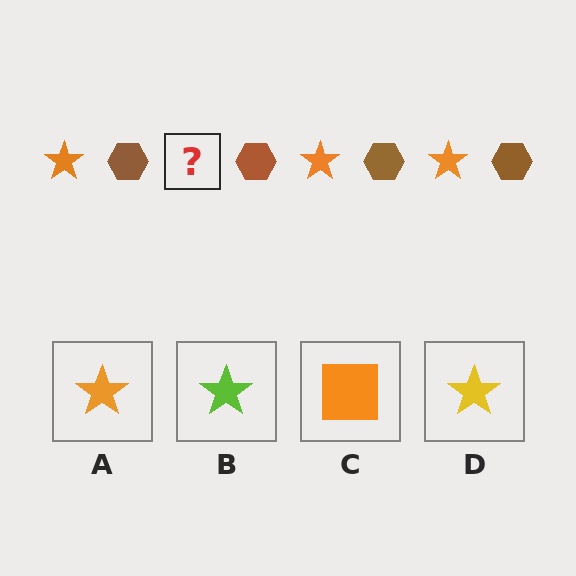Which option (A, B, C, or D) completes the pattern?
A.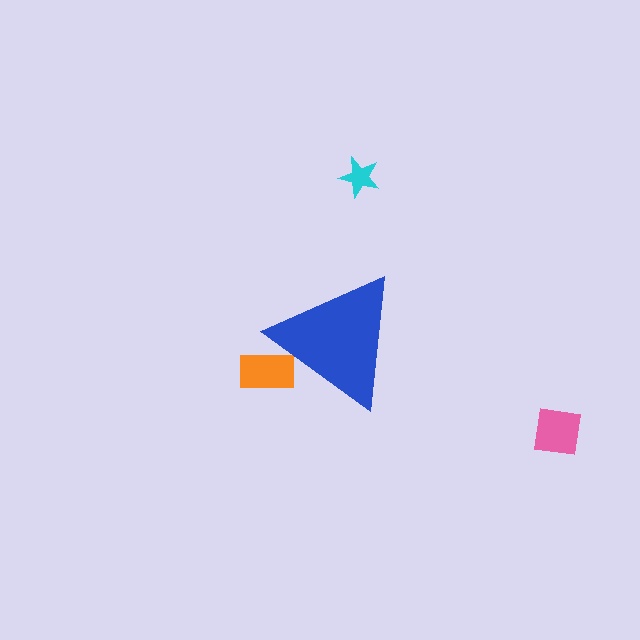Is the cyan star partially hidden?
No, the cyan star is fully visible.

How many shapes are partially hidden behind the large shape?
1 shape is partially hidden.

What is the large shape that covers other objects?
A blue triangle.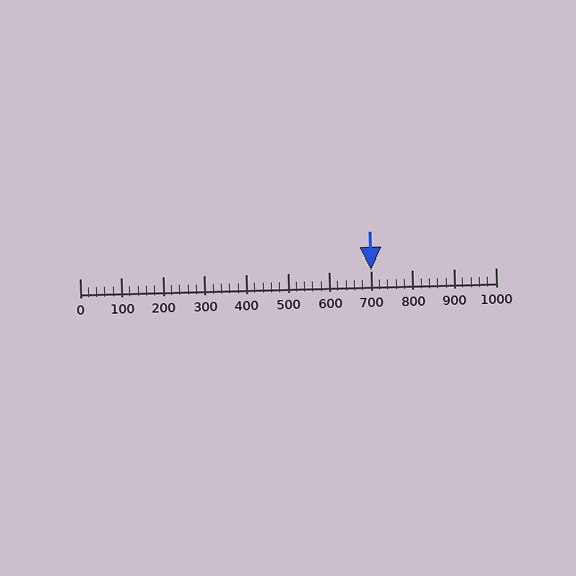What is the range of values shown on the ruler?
The ruler shows values from 0 to 1000.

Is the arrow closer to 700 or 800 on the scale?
The arrow is closer to 700.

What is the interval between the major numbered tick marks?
The major tick marks are spaced 100 units apart.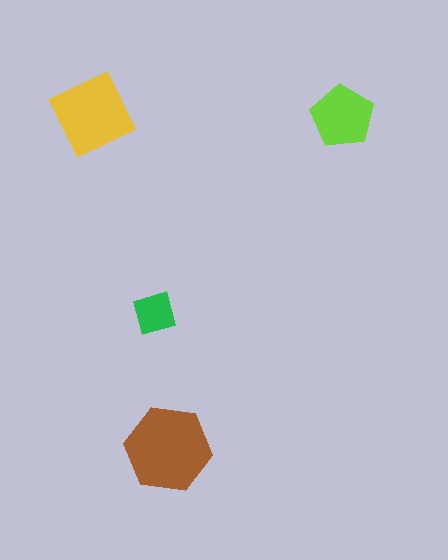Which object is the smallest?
The green diamond.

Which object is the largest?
The brown hexagon.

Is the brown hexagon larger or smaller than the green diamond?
Larger.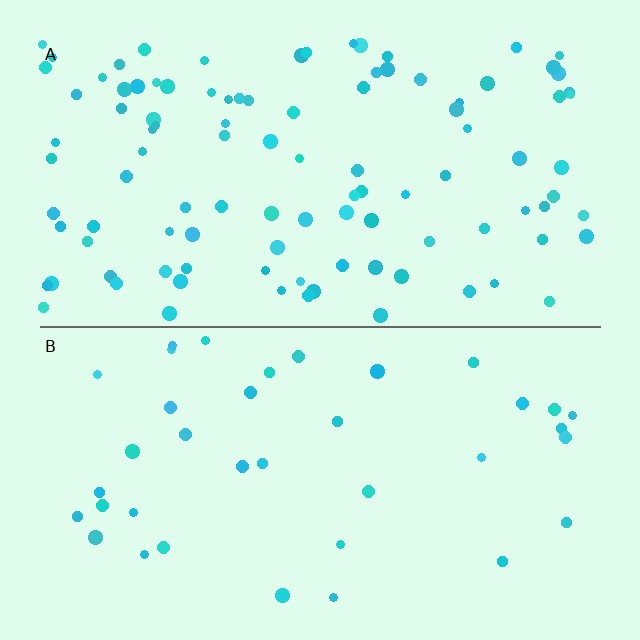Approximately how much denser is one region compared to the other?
Approximately 2.7× — region A over region B.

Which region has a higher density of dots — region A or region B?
A (the top).